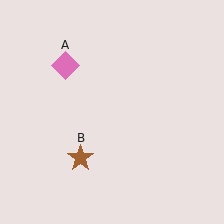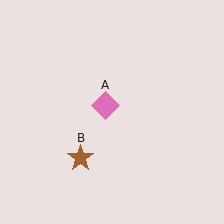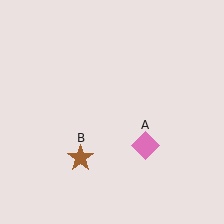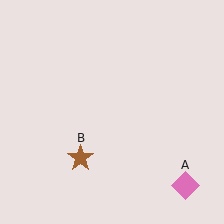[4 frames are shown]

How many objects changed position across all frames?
1 object changed position: pink diamond (object A).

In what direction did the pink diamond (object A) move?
The pink diamond (object A) moved down and to the right.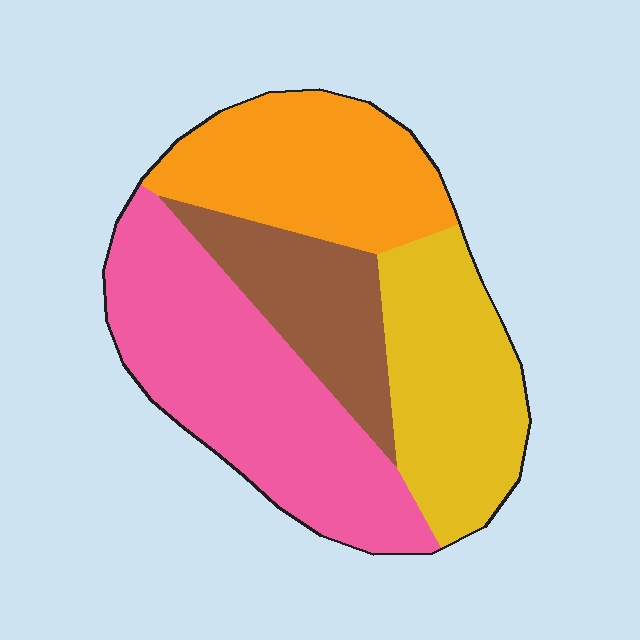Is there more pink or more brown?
Pink.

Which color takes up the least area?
Brown, at roughly 15%.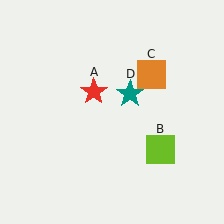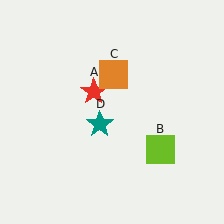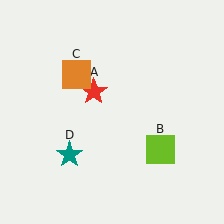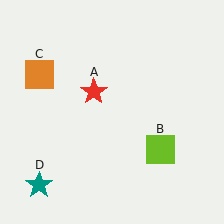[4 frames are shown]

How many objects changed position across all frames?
2 objects changed position: orange square (object C), teal star (object D).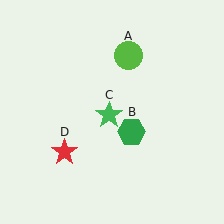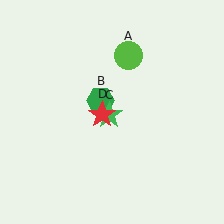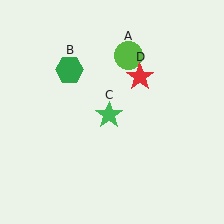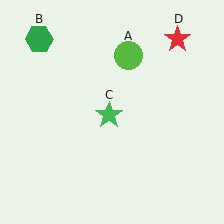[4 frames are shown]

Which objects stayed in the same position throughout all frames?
Lime circle (object A) and green star (object C) remained stationary.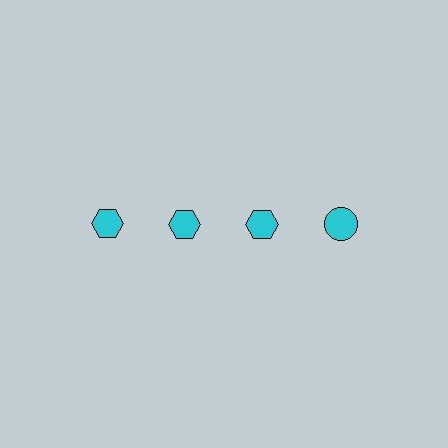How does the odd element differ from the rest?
It has a different shape: circle instead of hexagon.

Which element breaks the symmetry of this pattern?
The cyan circle in the top row, second from right column breaks the symmetry. All other shapes are cyan hexagons.